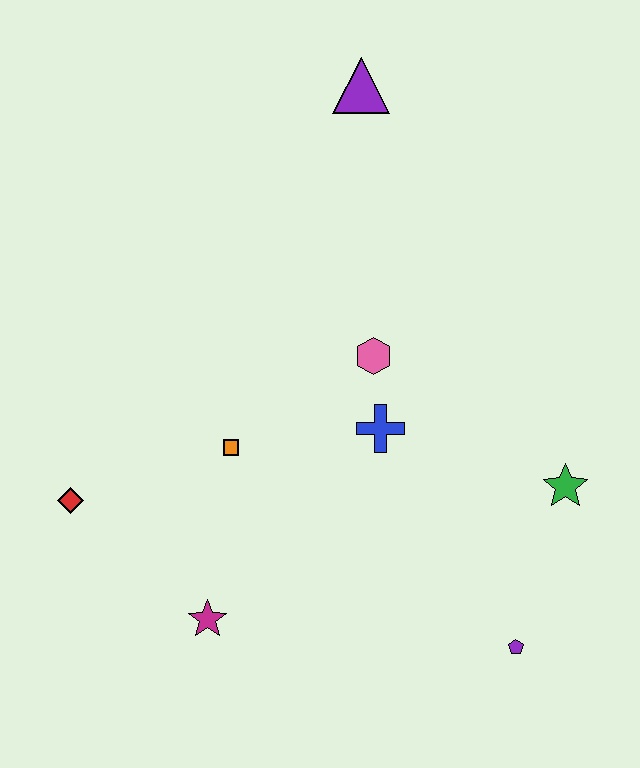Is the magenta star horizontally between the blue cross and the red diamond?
Yes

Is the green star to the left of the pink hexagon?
No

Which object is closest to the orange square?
The blue cross is closest to the orange square.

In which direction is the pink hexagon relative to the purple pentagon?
The pink hexagon is above the purple pentagon.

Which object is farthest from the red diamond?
The purple triangle is farthest from the red diamond.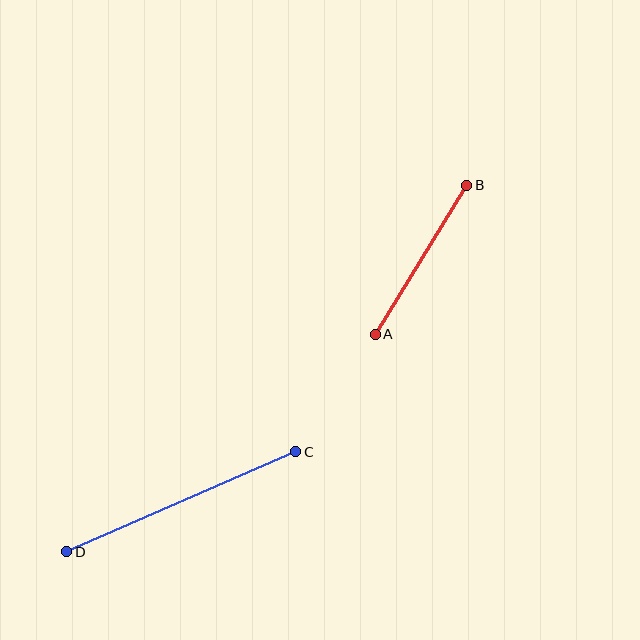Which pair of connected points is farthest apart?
Points C and D are farthest apart.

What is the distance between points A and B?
The distance is approximately 174 pixels.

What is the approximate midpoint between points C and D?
The midpoint is at approximately (181, 502) pixels.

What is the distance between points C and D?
The distance is approximately 250 pixels.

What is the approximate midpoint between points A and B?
The midpoint is at approximately (421, 260) pixels.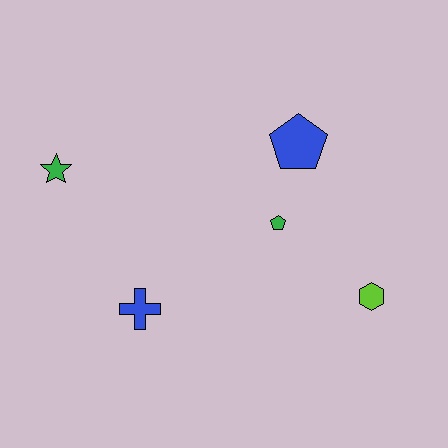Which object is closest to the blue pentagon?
The green pentagon is closest to the blue pentagon.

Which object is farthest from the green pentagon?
The green star is farthest from the green pentagon.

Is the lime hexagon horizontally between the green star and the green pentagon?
No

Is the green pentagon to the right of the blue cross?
Yes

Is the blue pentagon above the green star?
Yes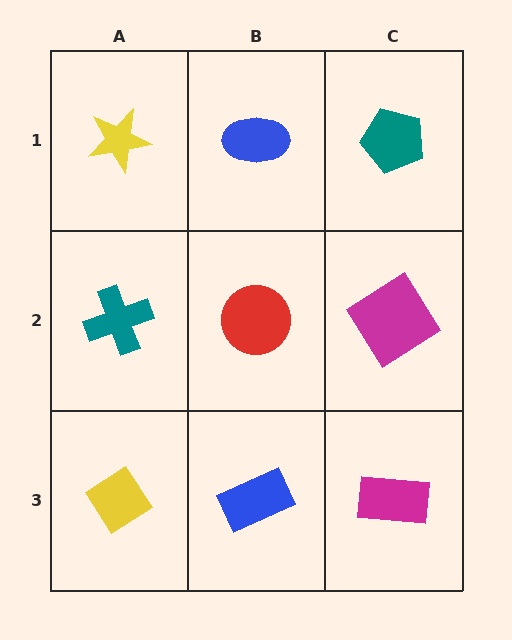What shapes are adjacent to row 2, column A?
A yellow star (row 1, column A), a yellow diamond (row 3, column A), a red circle (row 2, column B).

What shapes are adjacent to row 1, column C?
A magenta diamond (row 2, column C), a blue ellipse (row 1, column B).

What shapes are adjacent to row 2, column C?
A teal pentagon (row 1, column C), a magenta rectangle (row 3, column C), a red circle (row 2, column B).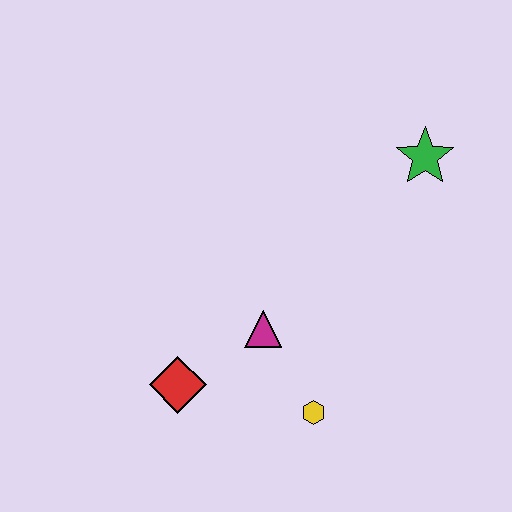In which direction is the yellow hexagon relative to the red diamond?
The yellow hexagon is to the right of the red diamond.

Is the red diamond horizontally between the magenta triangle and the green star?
No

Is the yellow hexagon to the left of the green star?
Yes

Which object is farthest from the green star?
The red diamond is farthest from the green star.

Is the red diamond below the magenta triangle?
Yes